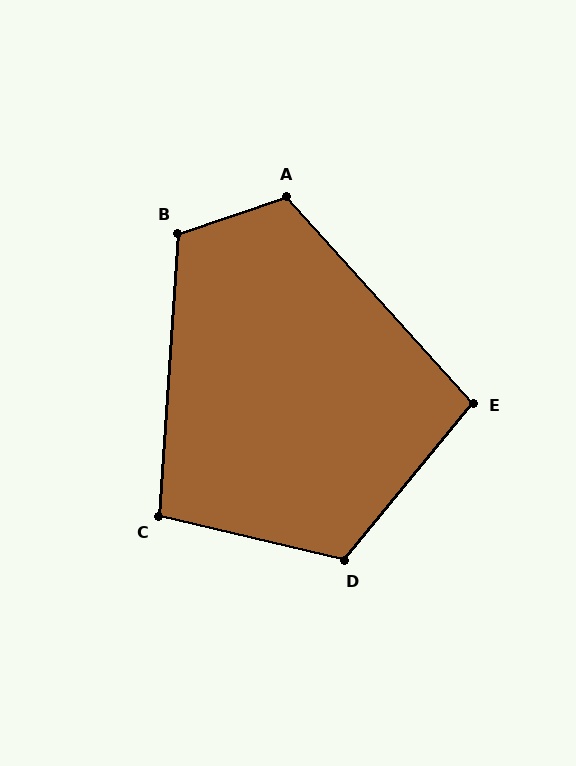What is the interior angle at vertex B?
Approximately 112 degrees (obtuse).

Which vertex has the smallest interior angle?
E, at approximately 99 degrees.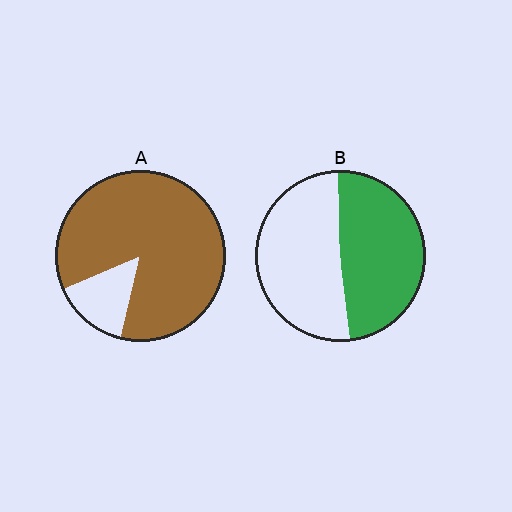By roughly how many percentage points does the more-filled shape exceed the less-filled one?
By roughly 35 percentage points (A over B).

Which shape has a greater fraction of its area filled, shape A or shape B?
Shape A.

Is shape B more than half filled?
Roughly half.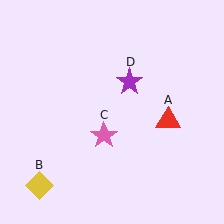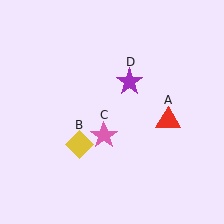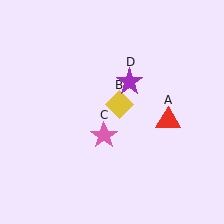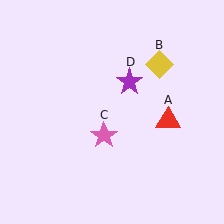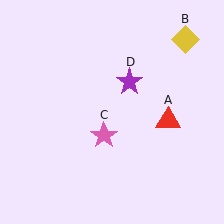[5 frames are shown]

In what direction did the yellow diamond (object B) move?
The yellow diamond (object B) moved up and to the right.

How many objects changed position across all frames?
1 object changed position: yellow diamond (object B).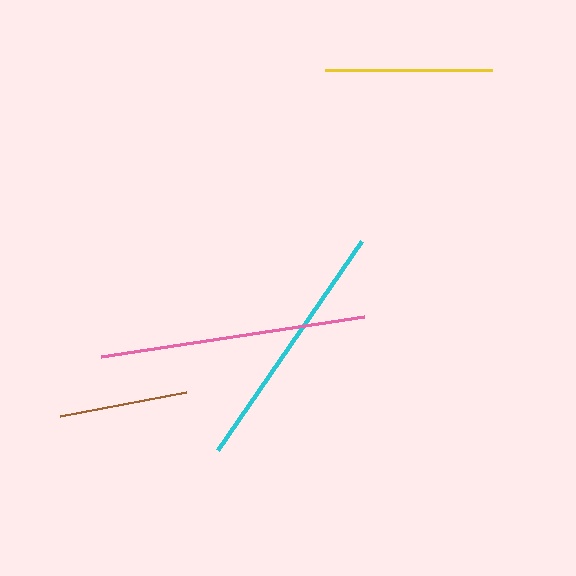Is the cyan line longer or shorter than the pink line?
The pink line is longer than the cyan line.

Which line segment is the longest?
The pink line is the longest at approximately 266 pixels.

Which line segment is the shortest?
The brown line is the shortest at approximately 128 pixels.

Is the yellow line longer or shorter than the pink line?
The pink line is longer than the yellow line.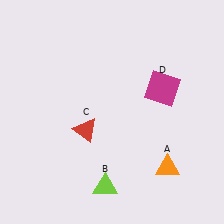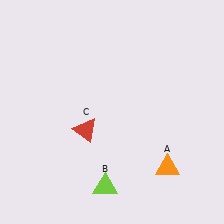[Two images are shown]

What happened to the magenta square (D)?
The magenta square (D) was removed in Image 2. It was in the top-right area of Image 1.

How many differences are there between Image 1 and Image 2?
There is 1 difference between the two images.